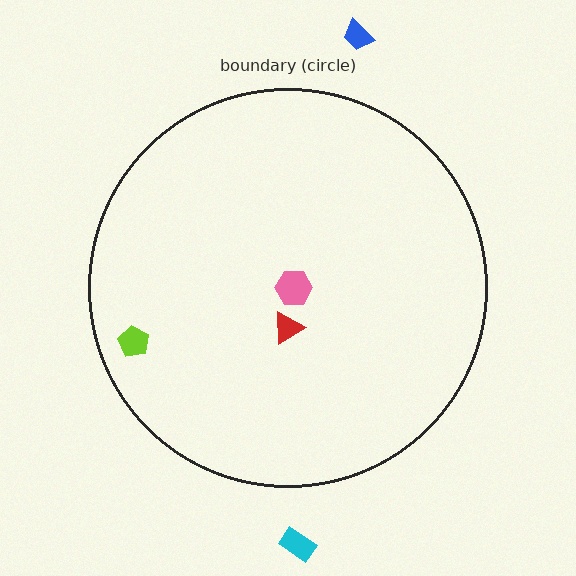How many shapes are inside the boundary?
3 inside, 2 outside.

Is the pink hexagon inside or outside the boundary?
Inside.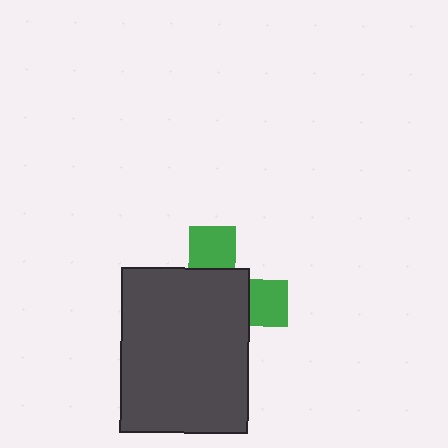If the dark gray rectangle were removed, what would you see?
You would see the complete green cross.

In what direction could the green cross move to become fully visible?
The green cross could move toward the upper-right. That would shift it out from behind the dark gray rectangle entirely.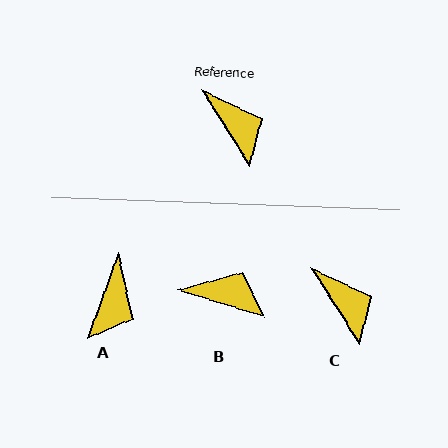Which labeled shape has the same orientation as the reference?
C.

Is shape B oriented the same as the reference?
No, it is off by about 40 degrees.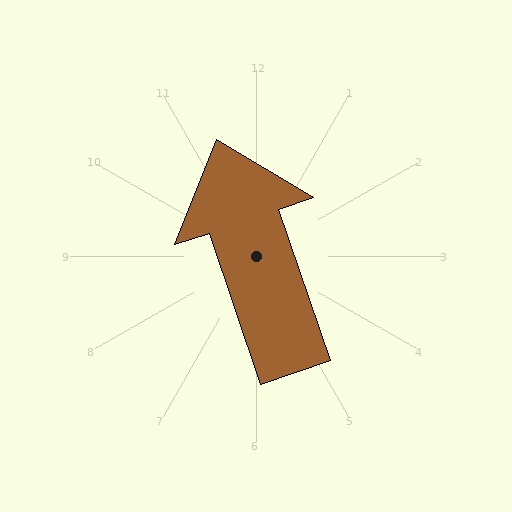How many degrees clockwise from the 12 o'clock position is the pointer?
Approximately 341 degrees.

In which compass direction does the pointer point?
North.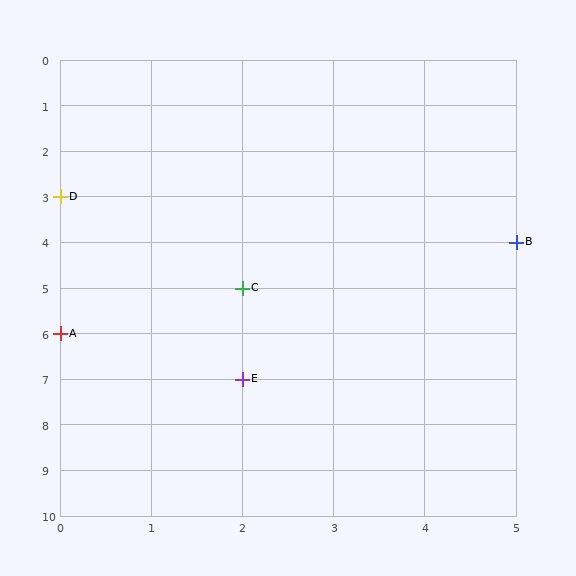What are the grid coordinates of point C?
Point C is at grid coordinates (2, 5).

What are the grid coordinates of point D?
Point D is at grid coordinates (0, 3).